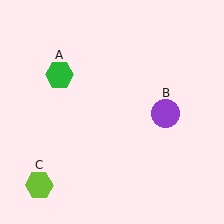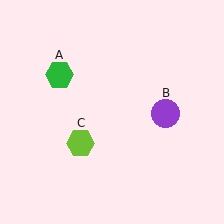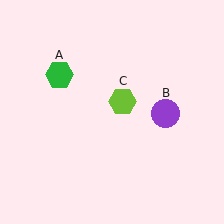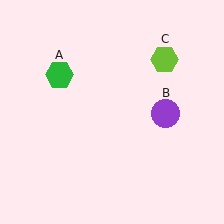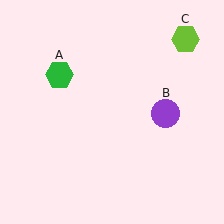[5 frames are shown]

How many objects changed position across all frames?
1 object changed position: lime hexagon (object C).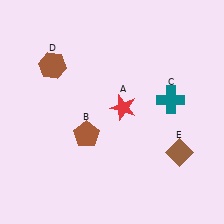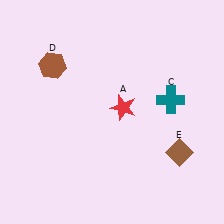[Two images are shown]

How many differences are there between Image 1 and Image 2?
There is 1 difference between the two images.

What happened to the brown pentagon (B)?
The brown pentagon (B) was removed in Image 2. It was in the bottom-left area of Image 1.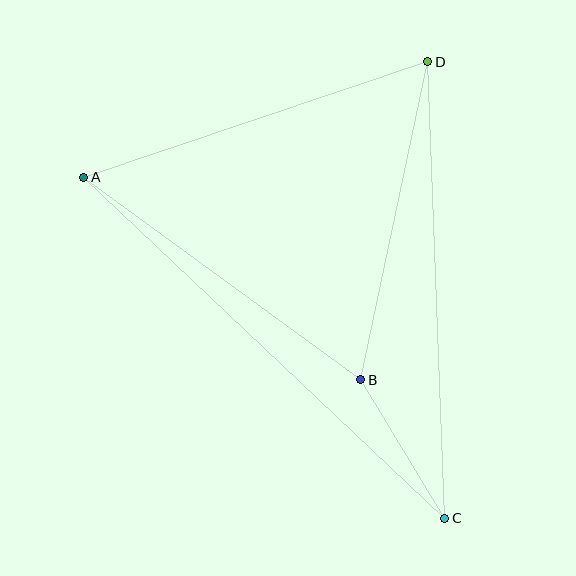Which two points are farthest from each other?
Points A and C are farthest from each other.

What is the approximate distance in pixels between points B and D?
The distance between B and D is approximately 325 pixels.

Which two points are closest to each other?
Points B and C are closest to each other.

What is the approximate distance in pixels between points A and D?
The distance between A and D is approximately 363 pixels.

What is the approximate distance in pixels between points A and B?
The distance between A and B is approximately 343 pixels.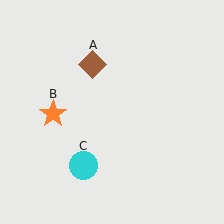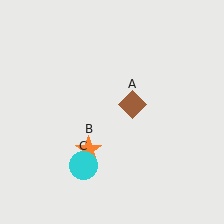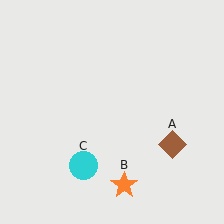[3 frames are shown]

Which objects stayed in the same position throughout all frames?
Cyan circle (object C) remained stationary.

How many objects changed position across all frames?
2 objects changed position: brown diamond (object A), orange star (object B).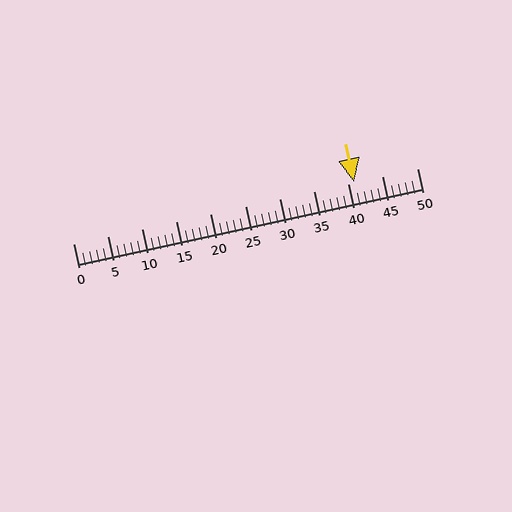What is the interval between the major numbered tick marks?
The major tick marks are spaced 5 units apart.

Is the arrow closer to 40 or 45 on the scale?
The arrow is closer to 40.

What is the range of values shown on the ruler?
The ruler shows values from 0 to 50.